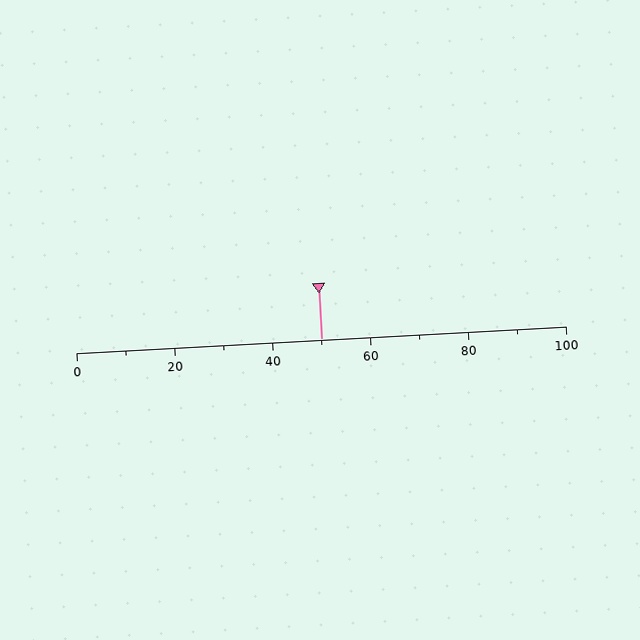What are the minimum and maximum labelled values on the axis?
The axis runs from 0 to 100.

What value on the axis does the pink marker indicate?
The marker indicates approximately 50.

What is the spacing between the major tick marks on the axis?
The major ticks are spaced 20 apart.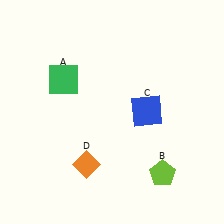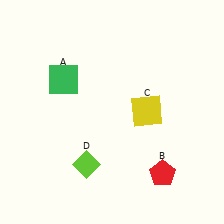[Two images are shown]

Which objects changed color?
B changed from lime to red. C changed from blue to yellow. D changed from orange to lime.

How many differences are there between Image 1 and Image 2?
There are 3 differences between the two images.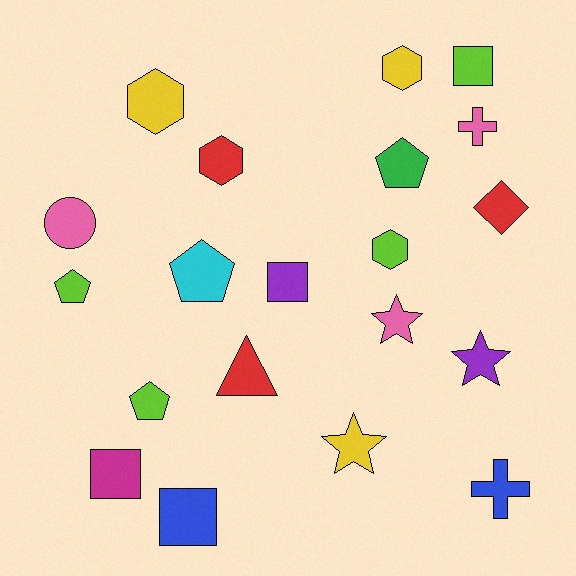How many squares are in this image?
There are 4 squares.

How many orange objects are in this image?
There are no orange objects.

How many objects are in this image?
There are 20 objects.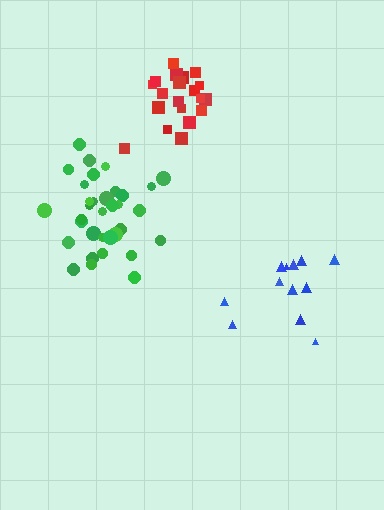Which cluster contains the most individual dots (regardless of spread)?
Green (34).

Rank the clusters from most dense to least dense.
green, red, blue.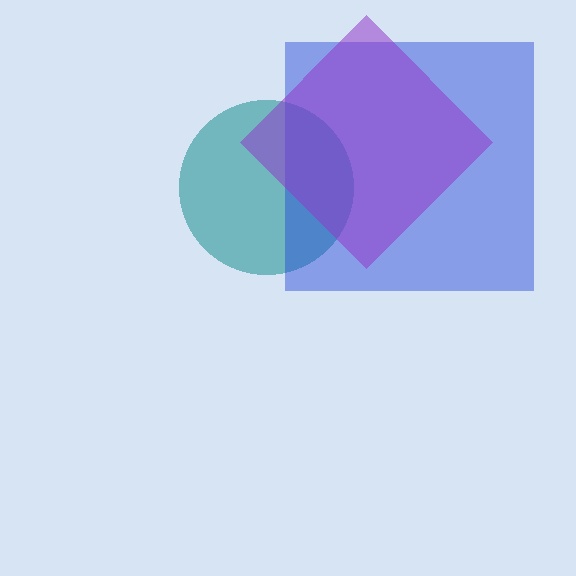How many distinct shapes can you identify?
There are 3 distinct shapes: a teal circle, a blue square, a purple diamond.